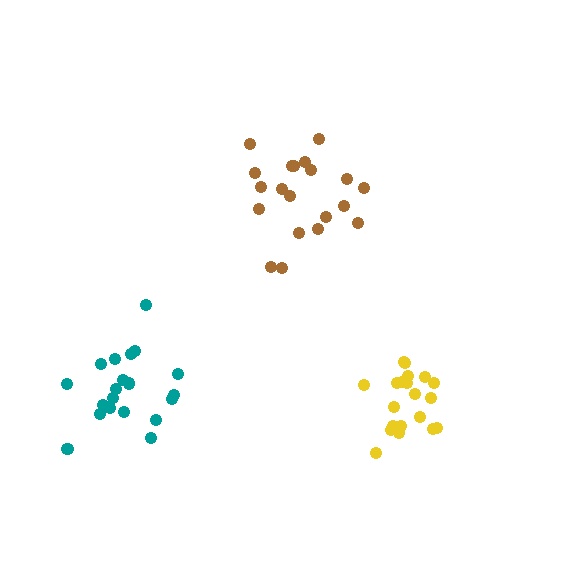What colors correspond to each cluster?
The clusters are colored: brown, yellow, teal.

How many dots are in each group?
Group 1: 20 dots, Group 2: 20 dots, Group 3: 20 dots (60 total).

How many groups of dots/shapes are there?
There are 3 groups.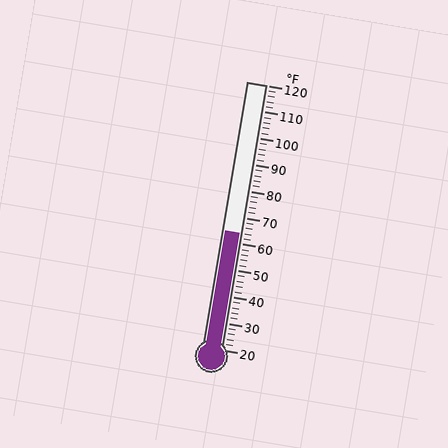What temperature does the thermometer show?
The thermometer shows approximately 64°F.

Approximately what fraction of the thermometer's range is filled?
The thermometer is filled to approximately 45% of its range.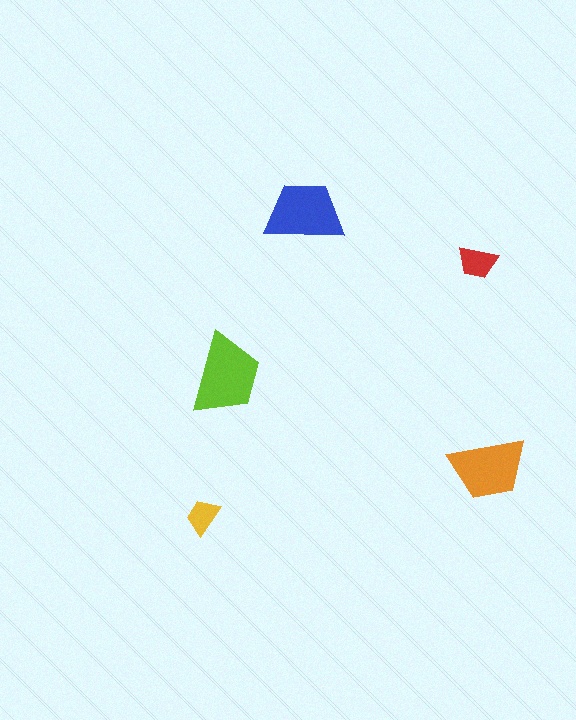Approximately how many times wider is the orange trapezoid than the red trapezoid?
About 2 times wider.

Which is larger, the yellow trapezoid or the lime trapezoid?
The lime one.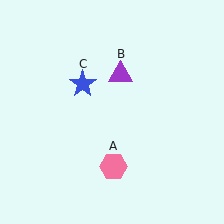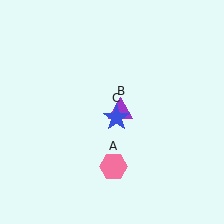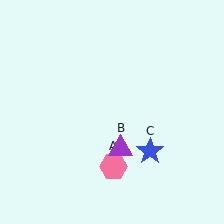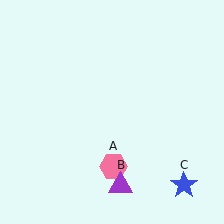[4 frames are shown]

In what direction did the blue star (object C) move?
The blue star (object C) moved down and to the right.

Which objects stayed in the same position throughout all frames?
Pink hexagon (object A) remained stationary.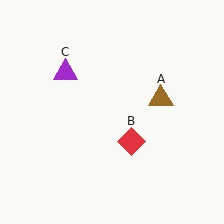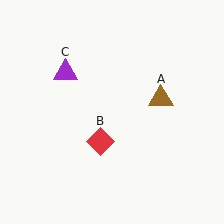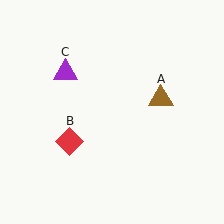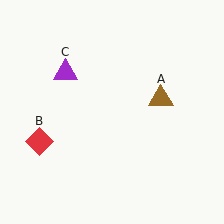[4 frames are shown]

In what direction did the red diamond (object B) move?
The red diamond (object B) moved left.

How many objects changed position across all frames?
1 object changed position: red diamond (object B).